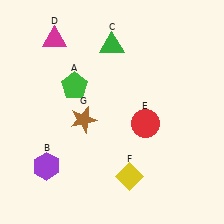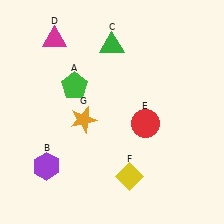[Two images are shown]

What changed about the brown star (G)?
In Image 1, G is brown. In Image 2, it changed to orange.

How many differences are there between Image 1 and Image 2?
There is 1 difference between the two images.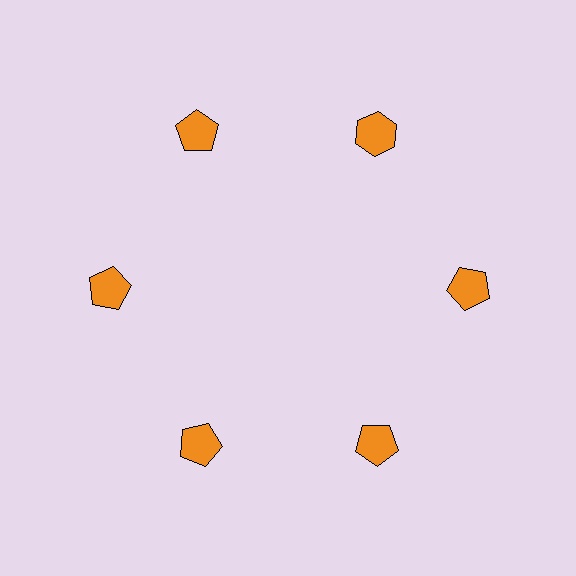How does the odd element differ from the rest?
It has a different shape: hexagon instead of pentagon.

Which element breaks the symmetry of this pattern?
The orange hexagon at roughly the 1 o'clock position breaks the symmetry. All other shapes are orange pentagons.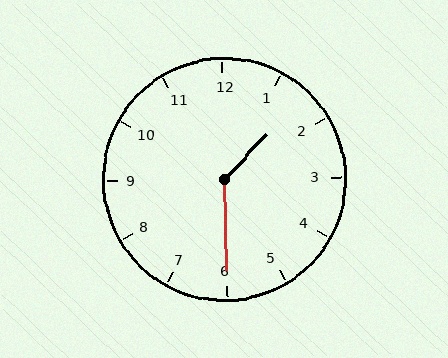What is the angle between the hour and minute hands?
Approximately 135 degrees.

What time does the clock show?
1:30.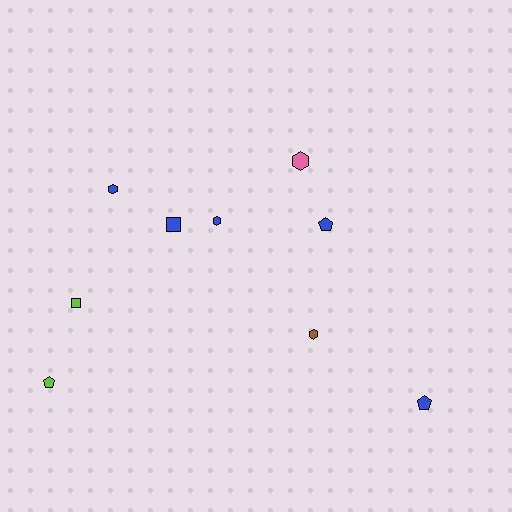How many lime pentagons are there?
There is 1 lime pentagon.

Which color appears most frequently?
Blue, with 5 objects.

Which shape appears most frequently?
Hexagon, with 4 objects.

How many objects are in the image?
There are 9 objects.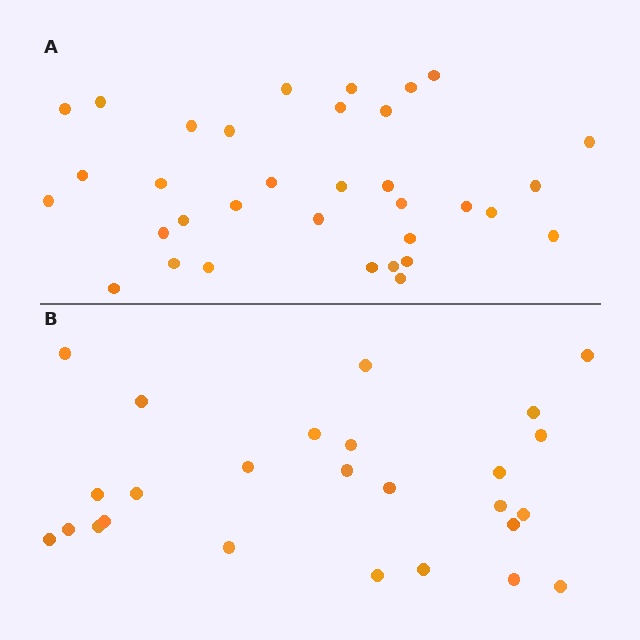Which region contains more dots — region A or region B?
Region A (the top region) has more dots.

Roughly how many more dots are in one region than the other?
Region A has roughly 8 or so more dots than region B.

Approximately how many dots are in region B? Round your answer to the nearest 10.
About 30 dots. (The exact count is 26, which rounds to 30.)